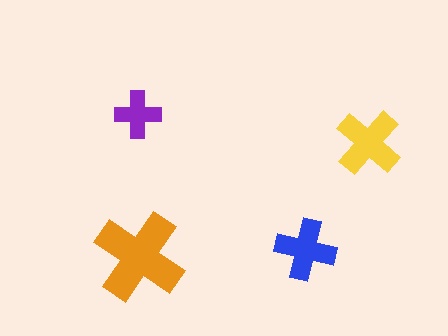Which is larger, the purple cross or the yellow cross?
The yellow one.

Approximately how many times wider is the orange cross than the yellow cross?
About 1.5 times wider.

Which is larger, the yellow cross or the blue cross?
The yellow one.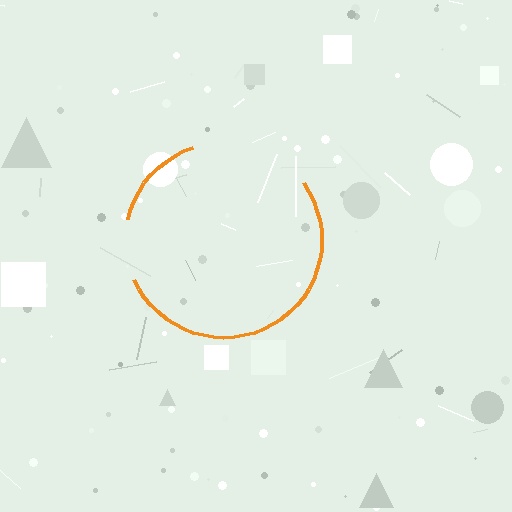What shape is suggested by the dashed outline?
The dashed outline suggests a circle.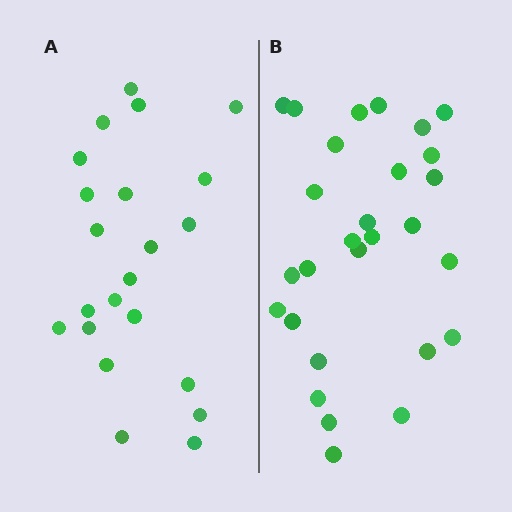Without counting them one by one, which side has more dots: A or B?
Region B (the right region) has more dots.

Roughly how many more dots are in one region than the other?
Region B has about 6 more dots than region A.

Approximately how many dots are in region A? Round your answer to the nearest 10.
About 20 dots. (The exact count is 22, which rounds to 20.)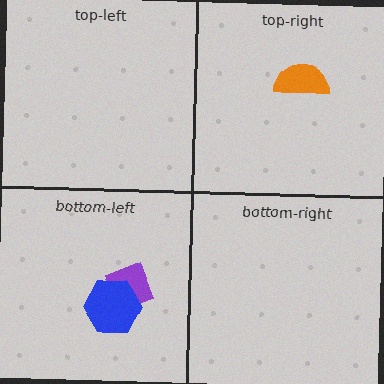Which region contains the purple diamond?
The bottom-left region.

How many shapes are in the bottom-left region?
2.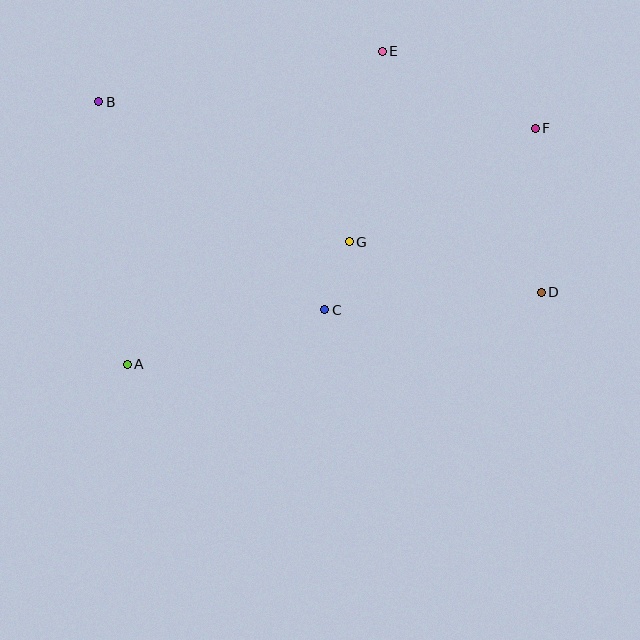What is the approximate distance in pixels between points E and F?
The distance between E and F is approximately 171 pixels.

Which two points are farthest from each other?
Points B and D are farthest from each other.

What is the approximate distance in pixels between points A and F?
The distance between A and F is approximately 471 pixels.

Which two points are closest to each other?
Points C and G are closest to each other.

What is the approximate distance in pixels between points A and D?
The distance between A and D is approximately 420 pixels.